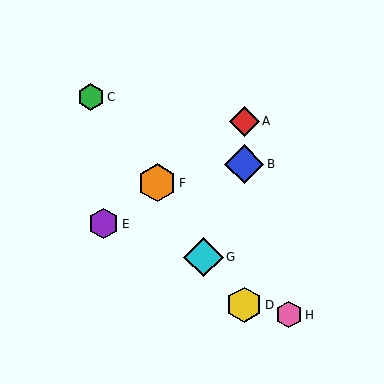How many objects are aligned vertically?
3 objects (A, B, D) are aligned vertically.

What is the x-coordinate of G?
Object G is at x≈204.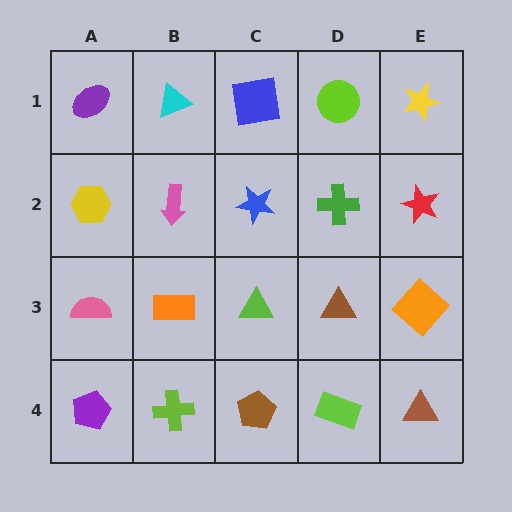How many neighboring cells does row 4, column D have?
3.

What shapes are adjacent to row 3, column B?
A pink arrow (row 2, column B), a lime cross (row 4, column B), a pink semicircle (row 3, column A), a lime triangle (row 3, column C).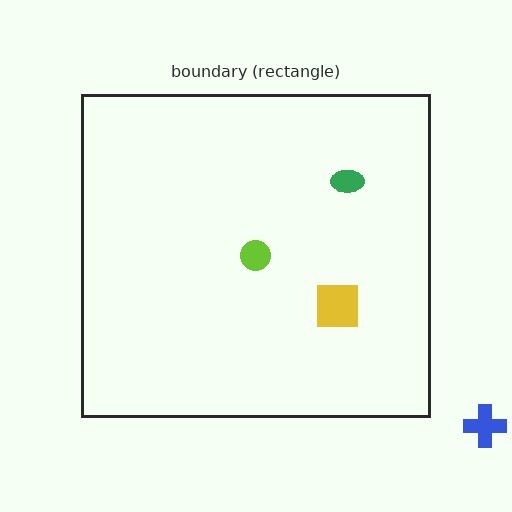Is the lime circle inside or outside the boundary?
Inside.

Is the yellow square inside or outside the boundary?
Inside.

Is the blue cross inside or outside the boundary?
Outside.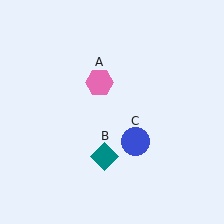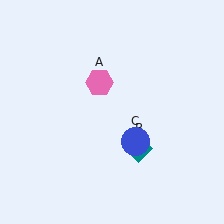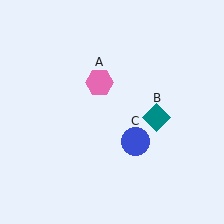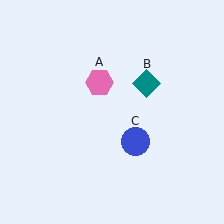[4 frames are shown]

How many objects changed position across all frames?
1 object changed position: teal diamond (object B).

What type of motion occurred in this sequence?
The teal diamond (object B) rotated counterclockwise around the center of the scene.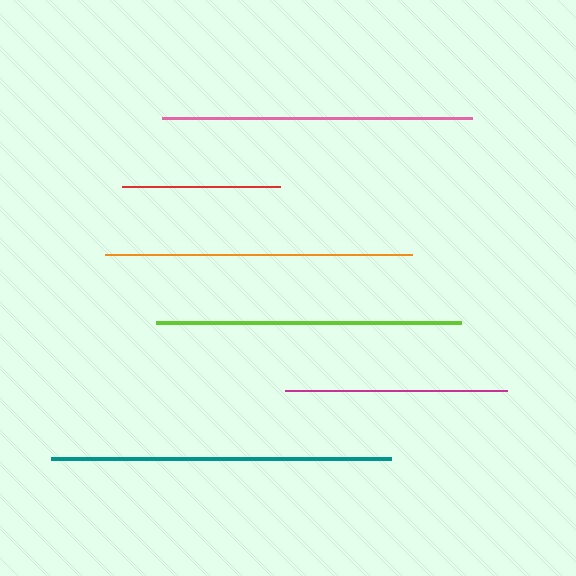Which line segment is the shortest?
The red line is the shortest at approximately 158 pixels.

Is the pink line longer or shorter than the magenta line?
The pink line is longer than the magenta line.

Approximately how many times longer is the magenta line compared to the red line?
The magenta line is approximately 1.4 times the length of the red line.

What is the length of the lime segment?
The lime segment is approximately 305 pixels long.